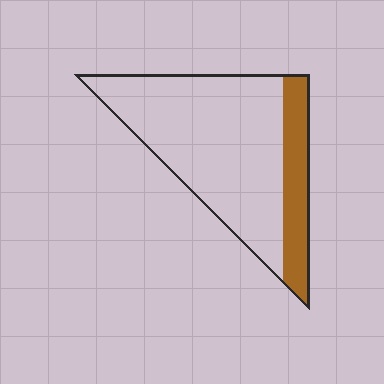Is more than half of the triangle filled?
No.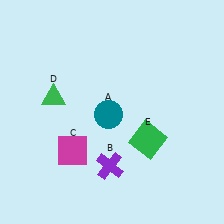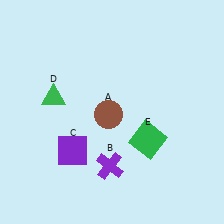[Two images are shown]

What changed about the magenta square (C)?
In Image 1, C is magenta. In Image 2, it changed to purple.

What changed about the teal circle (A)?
In Image 1, A is teal. In Image 2, it changed to brown.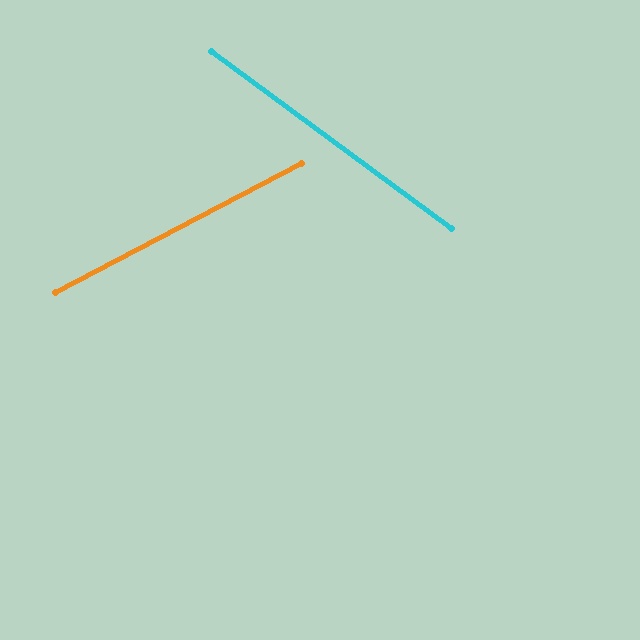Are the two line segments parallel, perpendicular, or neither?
Neither parallel nor perpendicular — they differ by about 64°.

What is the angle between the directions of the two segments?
Approximately 64 degrees.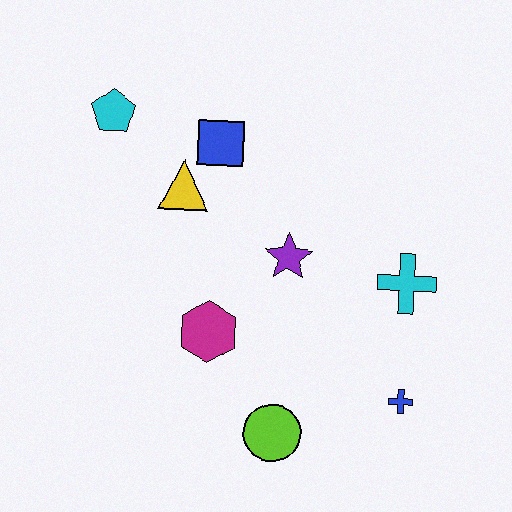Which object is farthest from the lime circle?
The cyan pentagon is farthest from the lime circle.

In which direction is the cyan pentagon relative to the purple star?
The cyan pentagon is to the left of the purple star.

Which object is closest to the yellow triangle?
The blue square is closest to the yellow triangle.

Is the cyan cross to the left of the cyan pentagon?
No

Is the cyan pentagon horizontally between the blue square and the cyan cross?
No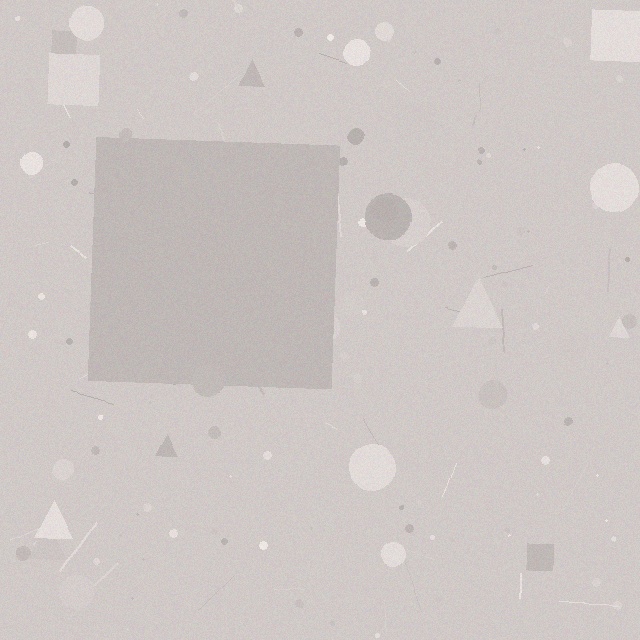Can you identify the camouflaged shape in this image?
The camouflaged shape is a square.